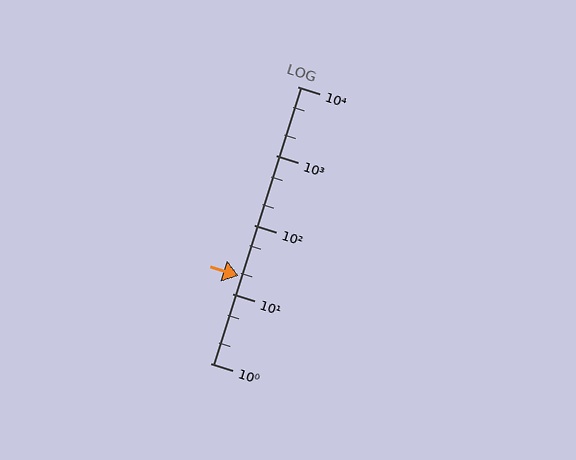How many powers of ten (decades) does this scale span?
The scale spans 4 decades, from 1 to 10000.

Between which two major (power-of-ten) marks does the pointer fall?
The pointer is between 10 and 100.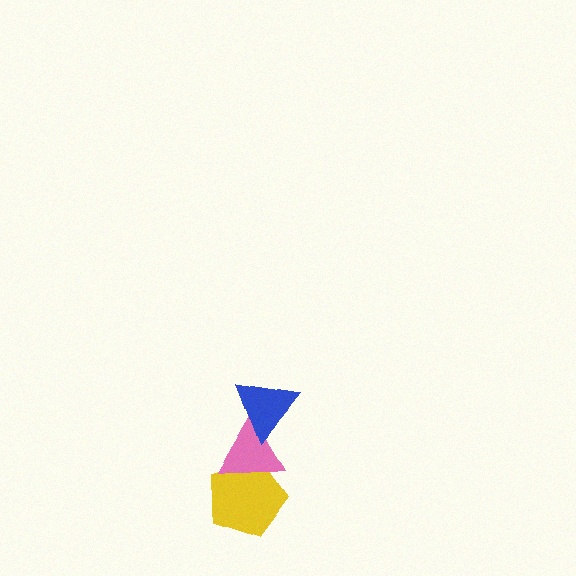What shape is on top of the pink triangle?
The blue triangle is on top of the pink triangle.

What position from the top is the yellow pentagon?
The yellow pentagon is 3rd from the top.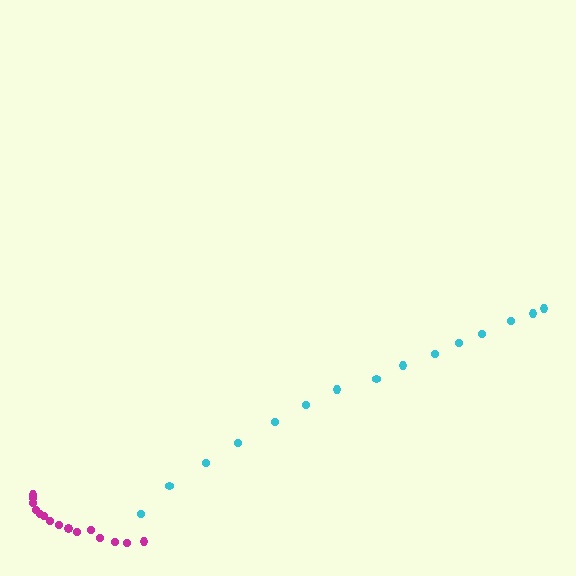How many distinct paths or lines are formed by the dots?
There are 2 distinct paths.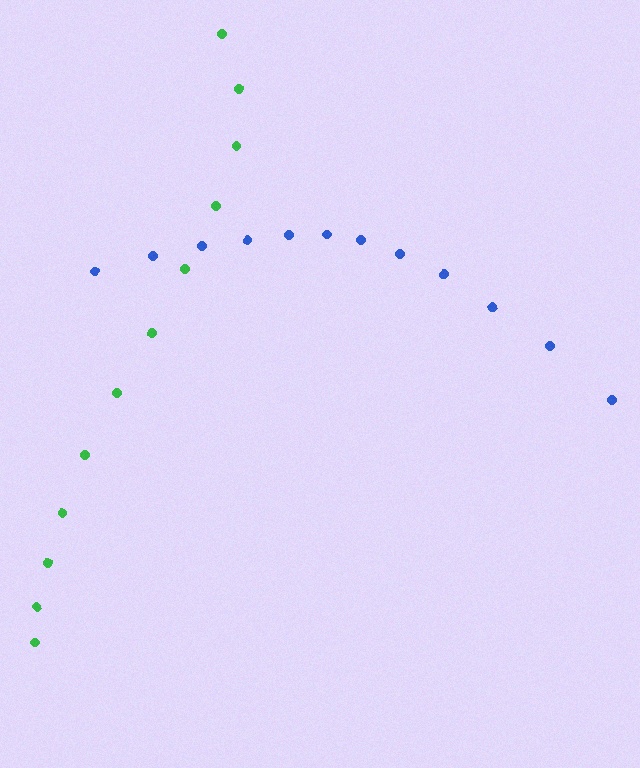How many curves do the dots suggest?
There are 2 distinct paths.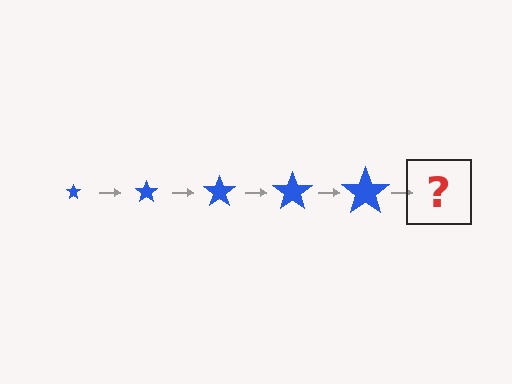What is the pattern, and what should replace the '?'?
The pattern is that the star gets progressively larger each step. The '?' should be a blue star, larger than the previous one.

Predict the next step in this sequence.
The next step is a blue star, larger than the previous one.